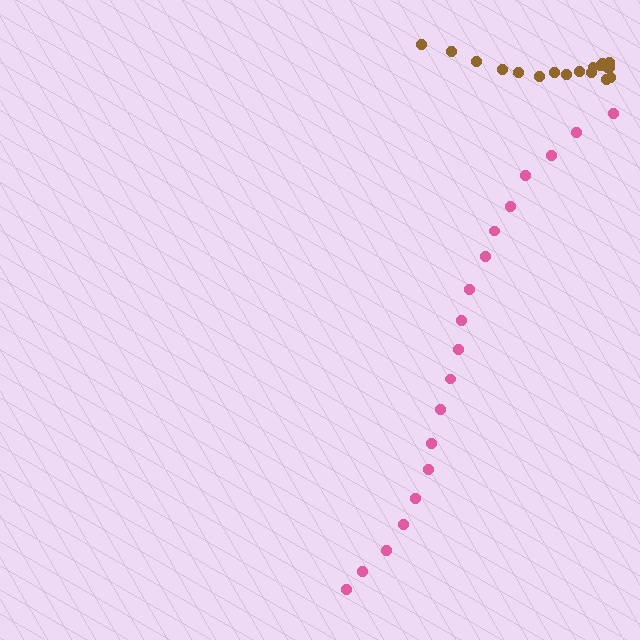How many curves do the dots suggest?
There are 2 distinct paths.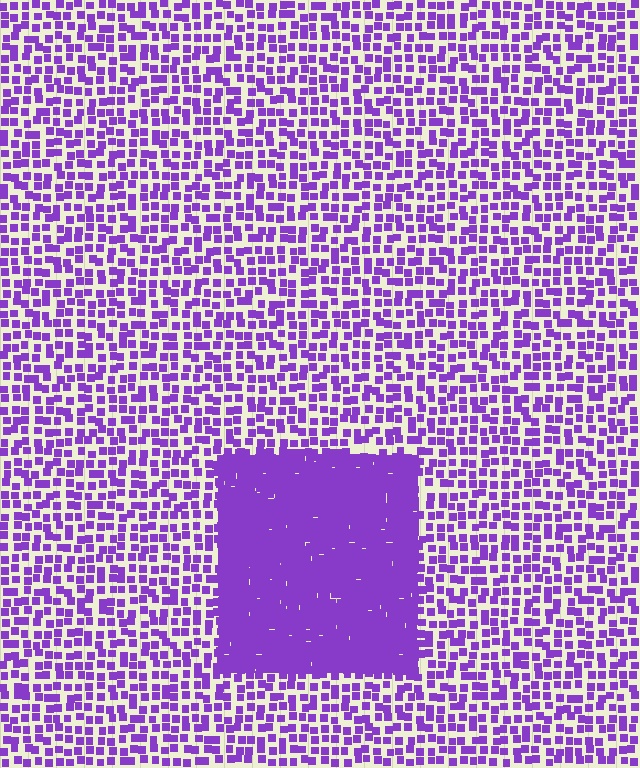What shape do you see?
I see a rectangle.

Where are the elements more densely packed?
The elements are more densely packed inside the rectangle boundary.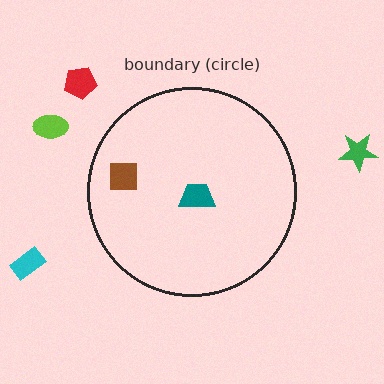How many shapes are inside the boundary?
2 inside, 4 outside.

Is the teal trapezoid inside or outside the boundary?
Inside.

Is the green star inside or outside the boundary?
Outside.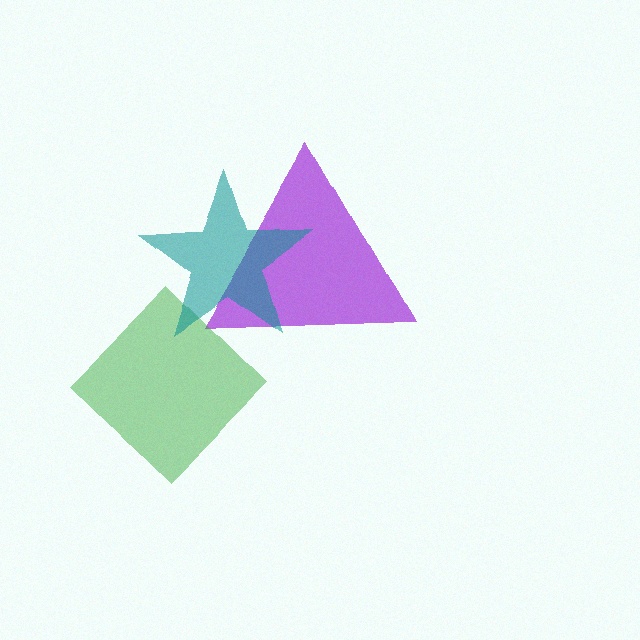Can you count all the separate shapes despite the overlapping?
Yes, there are 3 separate shapes.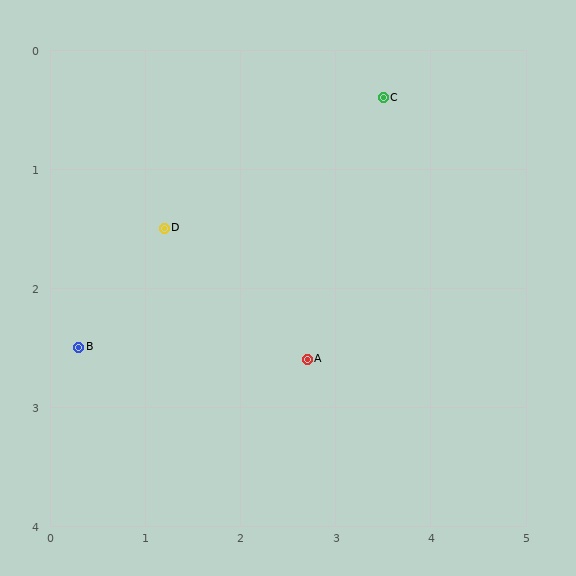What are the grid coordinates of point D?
Point D is at approximately (1.2, 1.5).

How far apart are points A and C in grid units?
Points A and C are about 2.3 grid units apart.